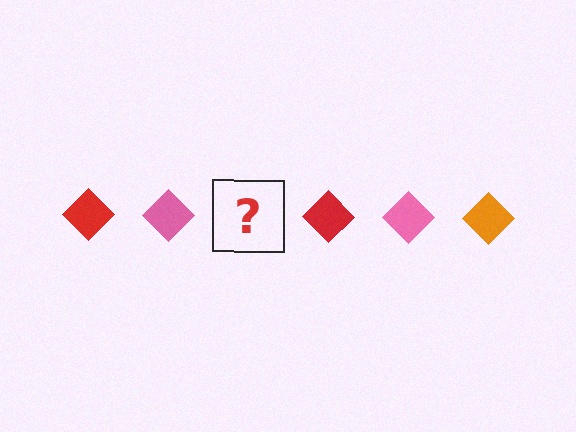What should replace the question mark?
The question mark should be replaced with an orange diamond.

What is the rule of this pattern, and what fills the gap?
The rule is that the pattern cycles through red, pink, orange diamonds. The gap should be filled with an orange diamond.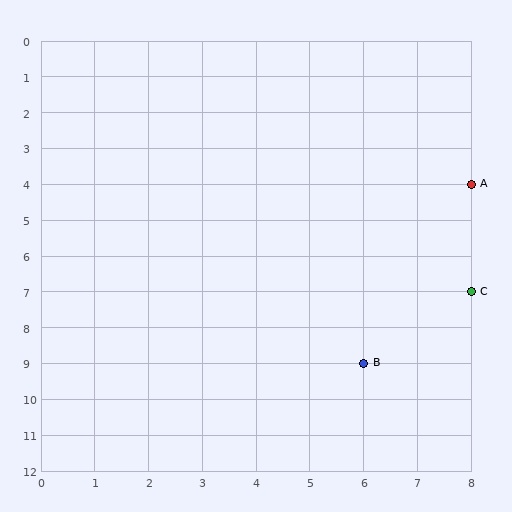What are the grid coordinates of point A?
Point A is at grid coordinates (8, 4).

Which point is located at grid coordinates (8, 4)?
Point A is at (8, 4).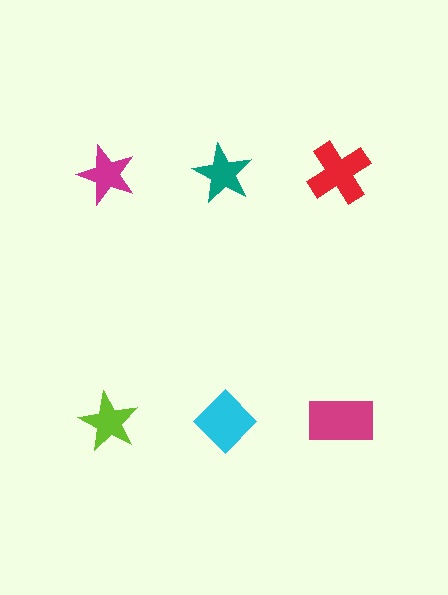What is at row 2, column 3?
A magenta rectangle.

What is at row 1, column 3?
A red cross.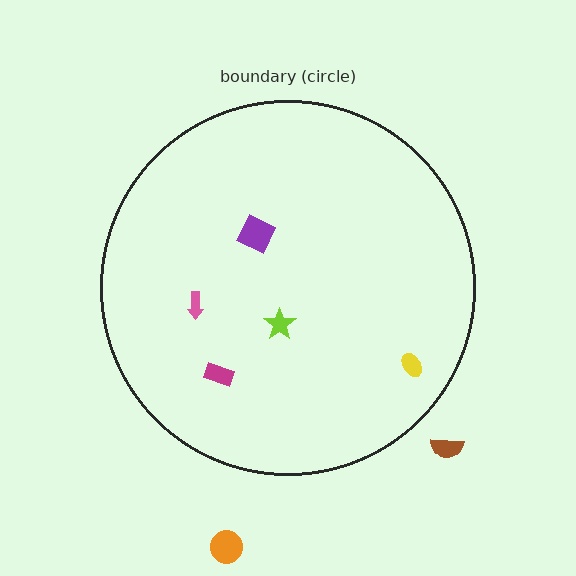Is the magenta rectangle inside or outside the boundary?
Inside.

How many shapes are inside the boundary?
5 inside, 2 outside.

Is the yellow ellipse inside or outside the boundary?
Inside.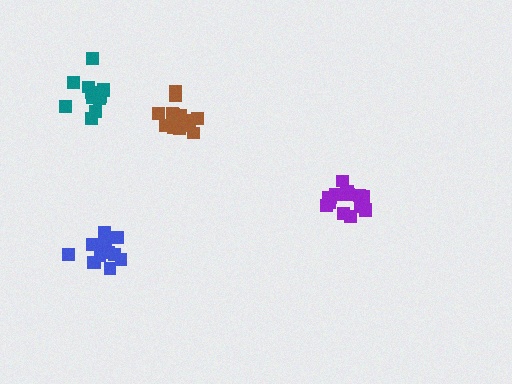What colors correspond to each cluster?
The clusters are colored: purple, teal, blue, brown.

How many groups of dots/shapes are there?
There are 4 groups.